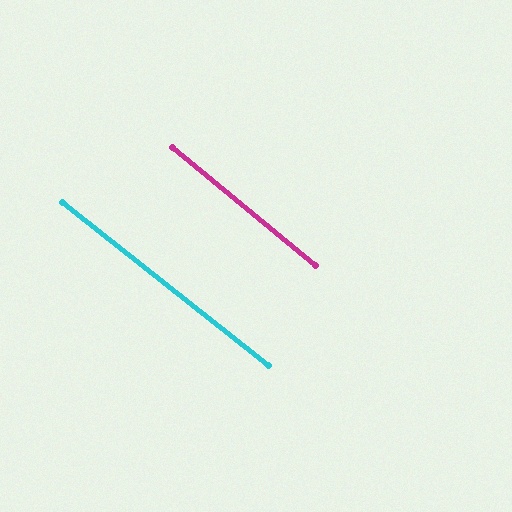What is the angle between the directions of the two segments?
Approximately 1 degree.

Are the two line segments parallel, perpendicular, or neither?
Parallel — their directions differ by only 1.0°.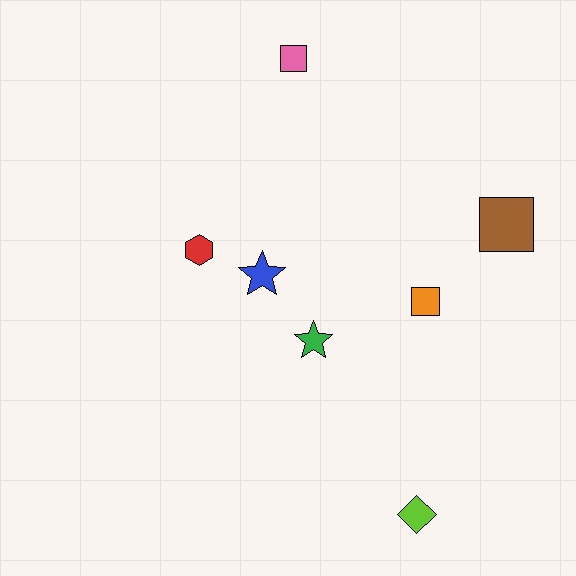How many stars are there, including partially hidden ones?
There are 2 stars.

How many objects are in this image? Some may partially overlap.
There are 7 objects.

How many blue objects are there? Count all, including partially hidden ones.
There is 1 blue object.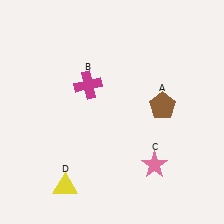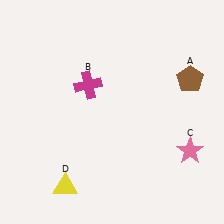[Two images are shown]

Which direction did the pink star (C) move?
The pink star (C) moved right.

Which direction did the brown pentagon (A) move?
The brown pentagon (A) moved right.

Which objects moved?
The objects that moved are: the brown pentagon (A), the pink star (C).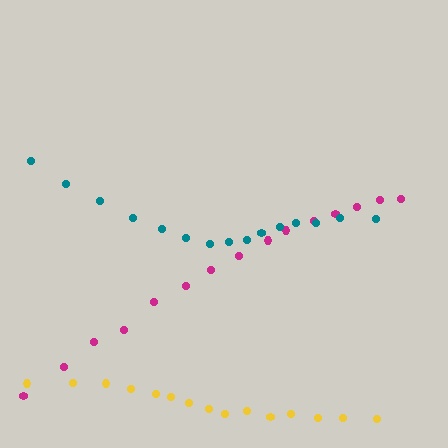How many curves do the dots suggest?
There are 3 distinct paths.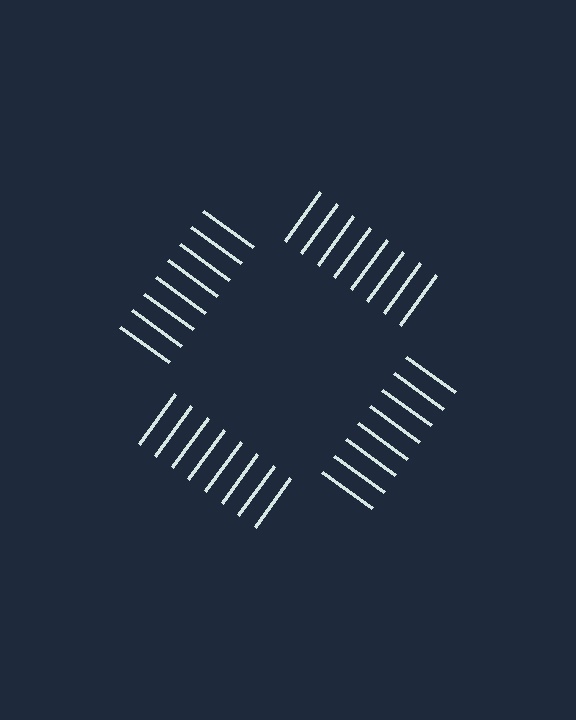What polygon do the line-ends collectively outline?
An illusory square — the line segments terminate on its edges but no continuous stroke is drawn.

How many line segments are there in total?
32 — 8 along each of the 4 edges.